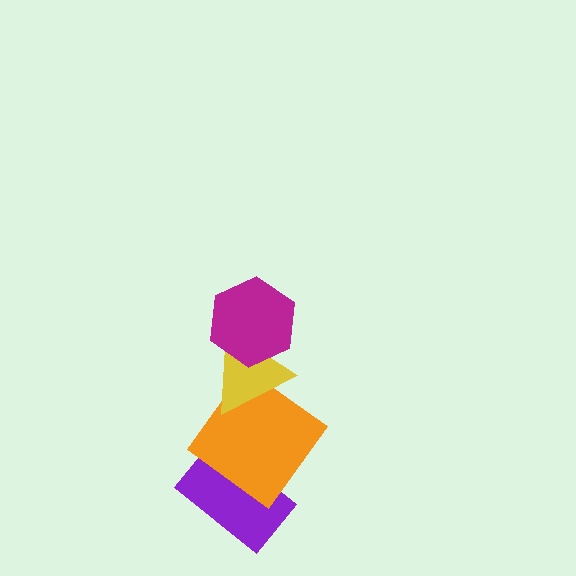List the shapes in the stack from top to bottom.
From top to bottom: the magenta hexagon, the yellow triangle, the orange diamond, the purple rectangle.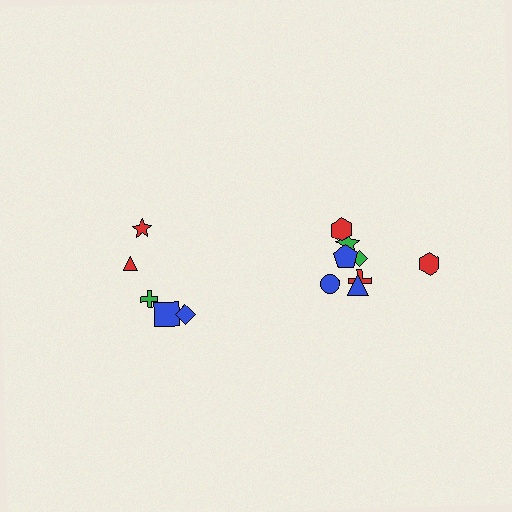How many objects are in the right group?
There are 8 objects.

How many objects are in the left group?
There are 5 objects.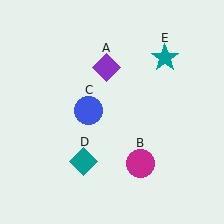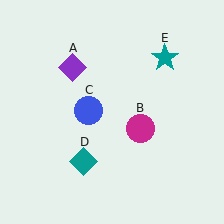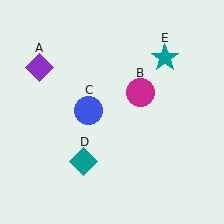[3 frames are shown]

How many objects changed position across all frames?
2 objects changed position: purple diamond (object A), magenta circle (object B).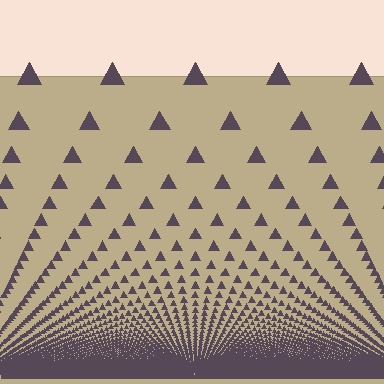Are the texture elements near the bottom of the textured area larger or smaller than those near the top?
Smaller. The gradient is inverted — elements near the bottom are smaller and denser.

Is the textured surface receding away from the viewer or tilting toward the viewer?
The surface appears to tilt toward the viewer. Texture elements get larger and sparser toward the top.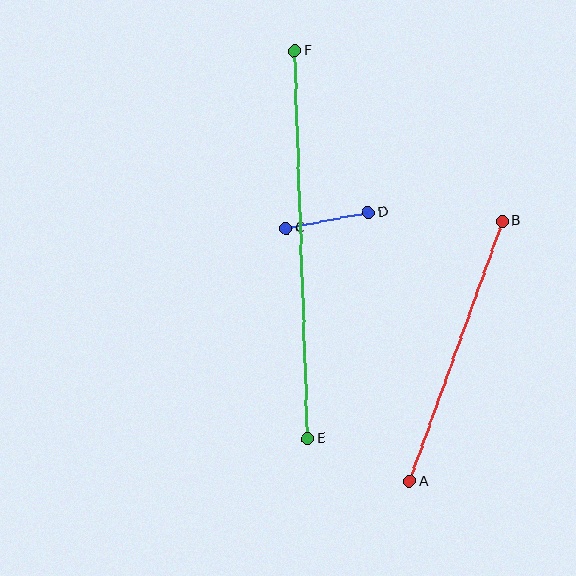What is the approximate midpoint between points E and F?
The midpoint is at approximately (301, 244) pixels.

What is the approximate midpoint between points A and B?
The midpoint is at approximately (456, 351) pixels.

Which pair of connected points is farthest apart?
Points E and F are farthest apart.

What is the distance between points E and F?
The distance is approximately 388 pixels.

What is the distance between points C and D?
The distance is approximately 84 pixels.